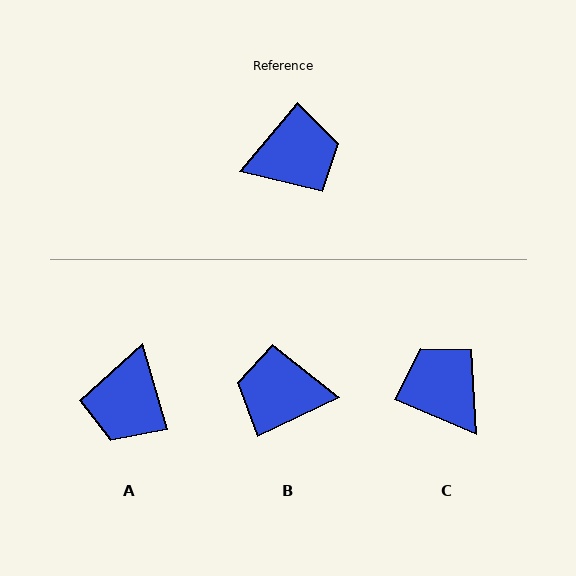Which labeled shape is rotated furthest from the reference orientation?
B, about 156 degrees away.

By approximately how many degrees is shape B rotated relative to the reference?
Approximately 156 degrees counter-clockwise.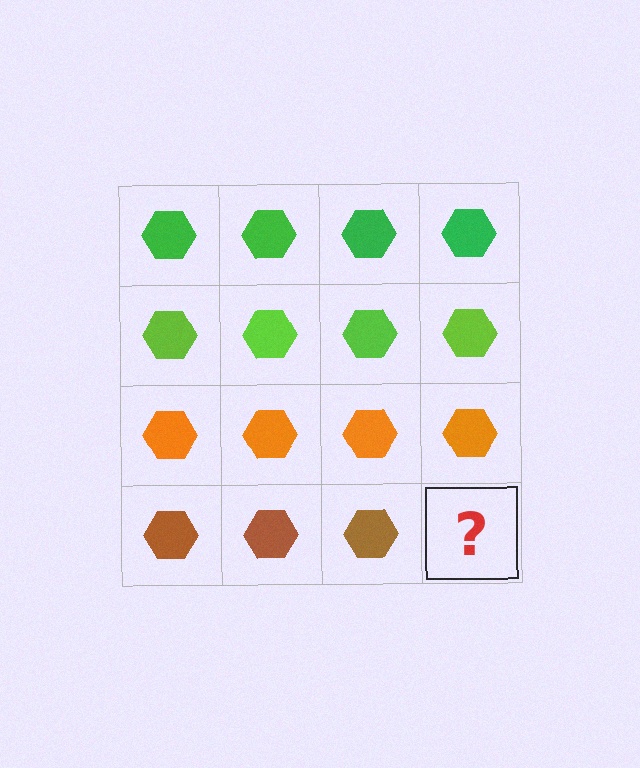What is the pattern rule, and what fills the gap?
The rule is that each row has a consistent color. The gap should be filled with a brown hexagon.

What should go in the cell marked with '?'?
The missing cell should contain a brown hexagon.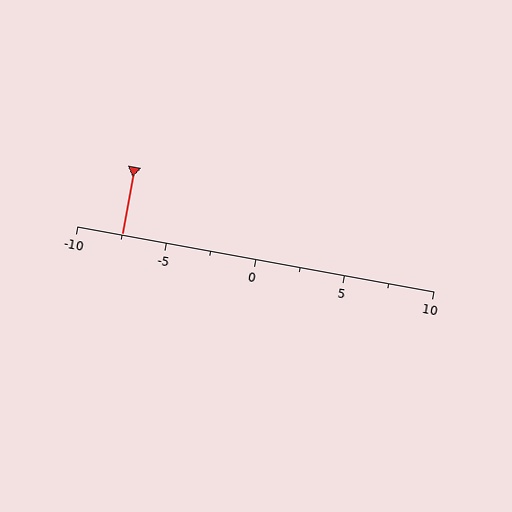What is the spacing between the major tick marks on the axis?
The major ticks are spaced 5 apart.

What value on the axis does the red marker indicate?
The marker indicates approximately -7.5.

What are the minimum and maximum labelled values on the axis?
The axis runs from -10 to 10.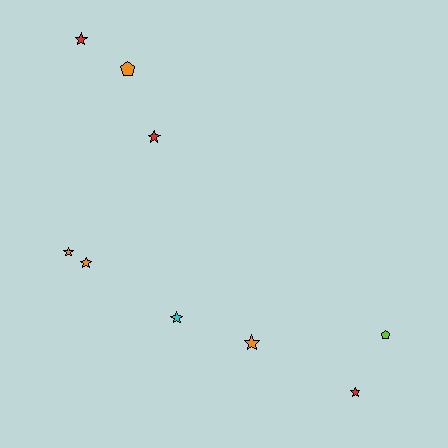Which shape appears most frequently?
Star, with 7 objects.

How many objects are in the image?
There are 9 objects.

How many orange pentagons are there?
There is 1 orange pentagon.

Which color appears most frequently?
Orange, with 4 objects.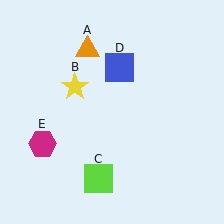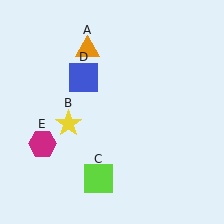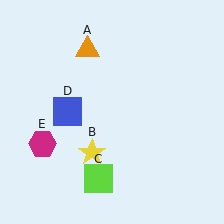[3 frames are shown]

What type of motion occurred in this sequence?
The yellow star (object B), blue square (object D) rotated counterclockwise around the center of the scene.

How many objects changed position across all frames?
2 objects changed position: yellow star (object B), blue square (object D).